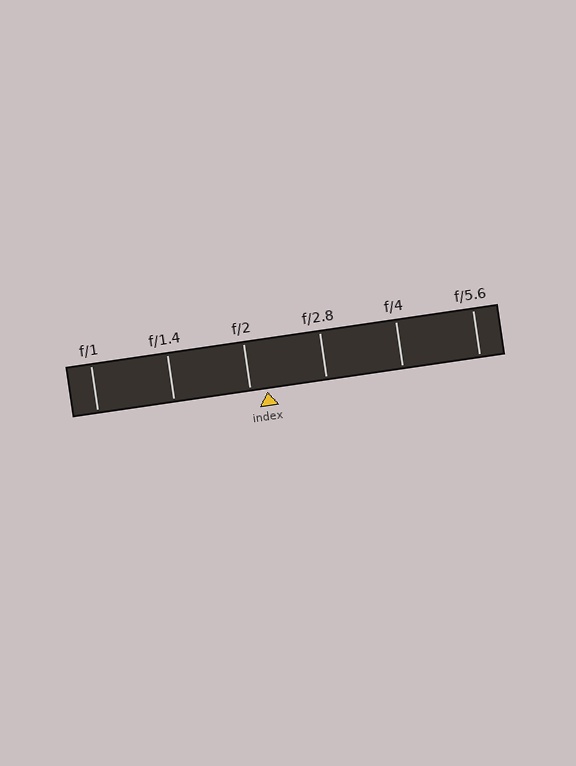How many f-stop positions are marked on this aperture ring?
There are 6 f-stop positions marked.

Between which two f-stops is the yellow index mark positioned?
The index mark is between f/2 and f/2.8.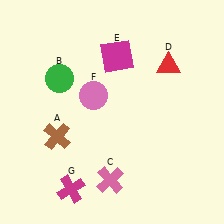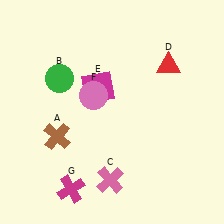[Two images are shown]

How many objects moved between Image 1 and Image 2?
1 object moved between the two images.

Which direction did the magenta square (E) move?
The magenta square (E) moved down.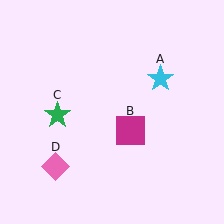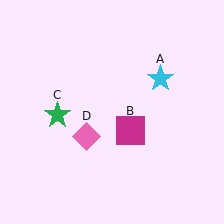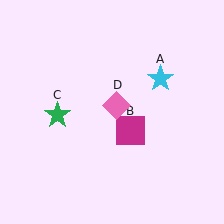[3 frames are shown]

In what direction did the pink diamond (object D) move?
The pink diamond (object D) moved up and to the right.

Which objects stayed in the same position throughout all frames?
Cyan star (object A) and magenta square (object B) and green star (object C) remained stationary.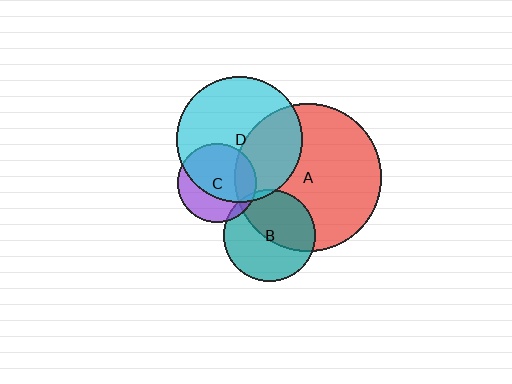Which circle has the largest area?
Circle A (red).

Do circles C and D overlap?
Yes.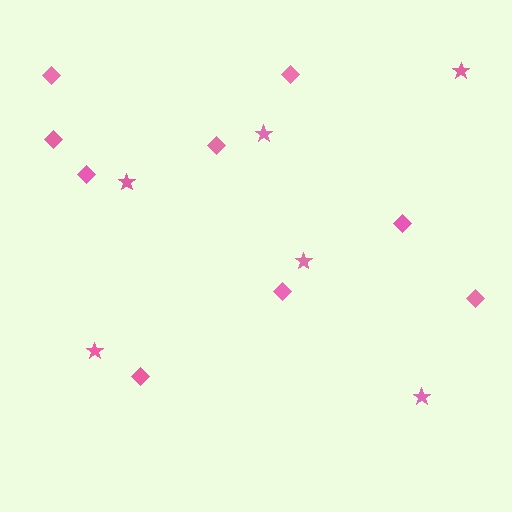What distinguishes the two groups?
There are 2 groups: one group of diamonds (9) and one group of stars (6).